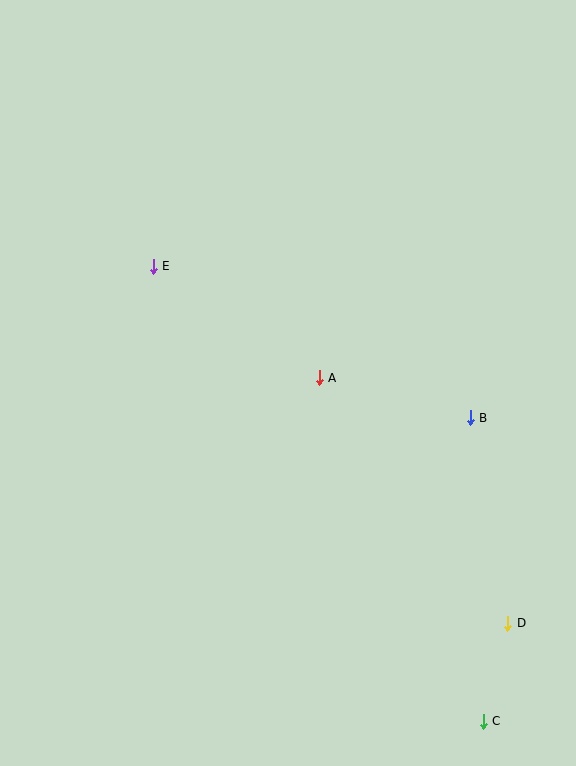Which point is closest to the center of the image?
Point A at (319, 378) is closest to the center.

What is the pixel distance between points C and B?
The distance between C and B is 304 pixels.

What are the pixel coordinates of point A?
Point A is at (319, 378).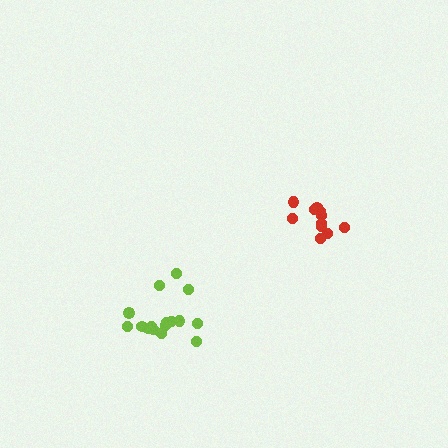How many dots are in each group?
Group 1: 16 dots, Group 2: 11 dots (27 total).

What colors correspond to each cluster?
The clusters are colored: lime, red.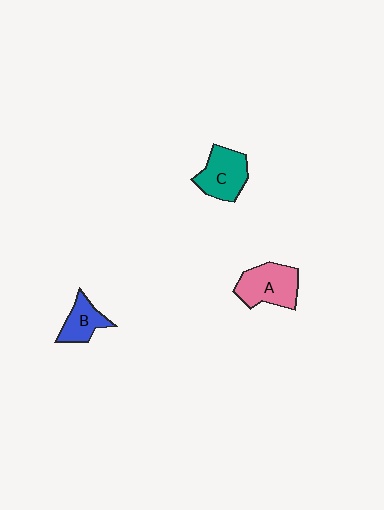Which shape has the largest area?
Shape A (pink).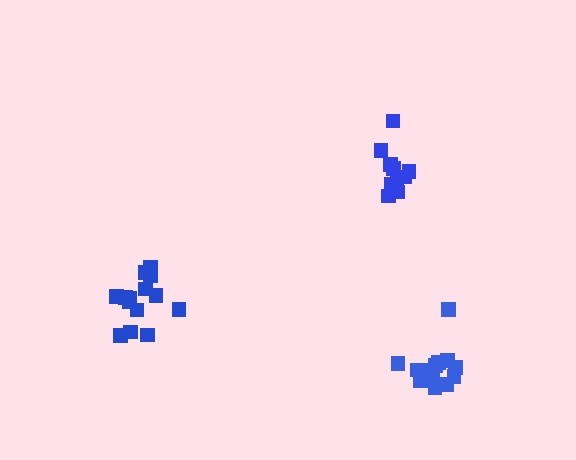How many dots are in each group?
Group 1: 14 dots, Group 2: 10 dots, Group 3: 14 dots (38 total).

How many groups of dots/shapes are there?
There are 3 groups.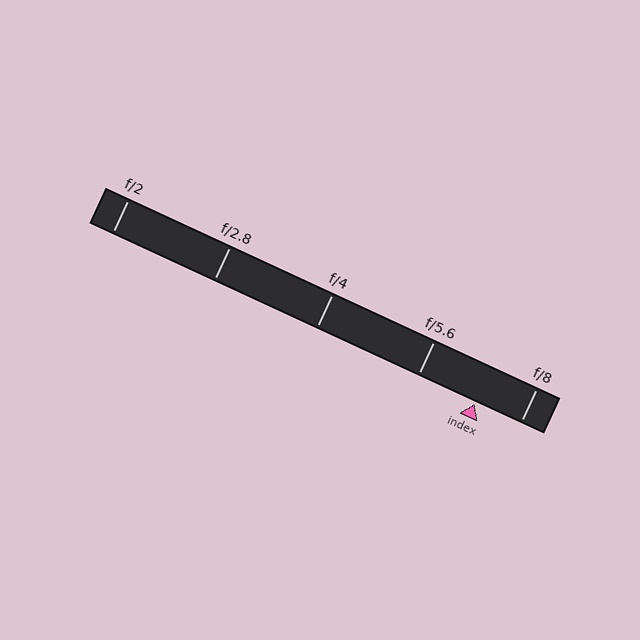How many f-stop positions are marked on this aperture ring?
There are 5 f-stop positions marked.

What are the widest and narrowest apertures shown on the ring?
The widest aperture shown is f/2 and the narrowest is f/8.